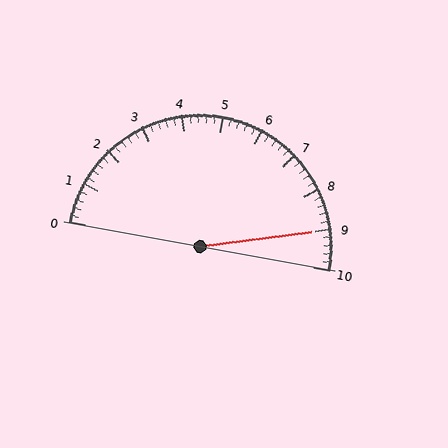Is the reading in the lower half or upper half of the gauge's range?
The reading is in the upper half of the range (0 to 10).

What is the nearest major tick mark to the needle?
The nearest major tick mark is 9.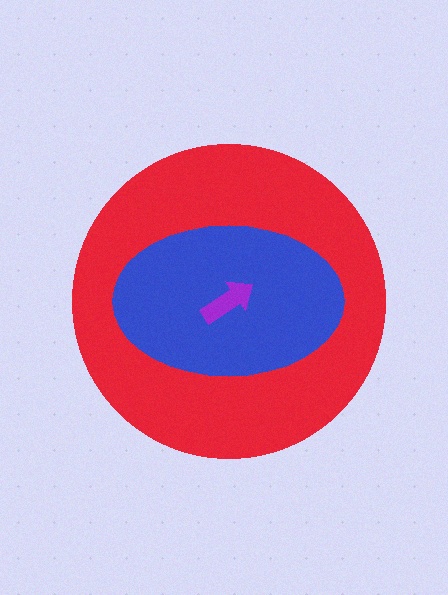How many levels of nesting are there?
3.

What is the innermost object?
The purple arrow.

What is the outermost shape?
The red circle.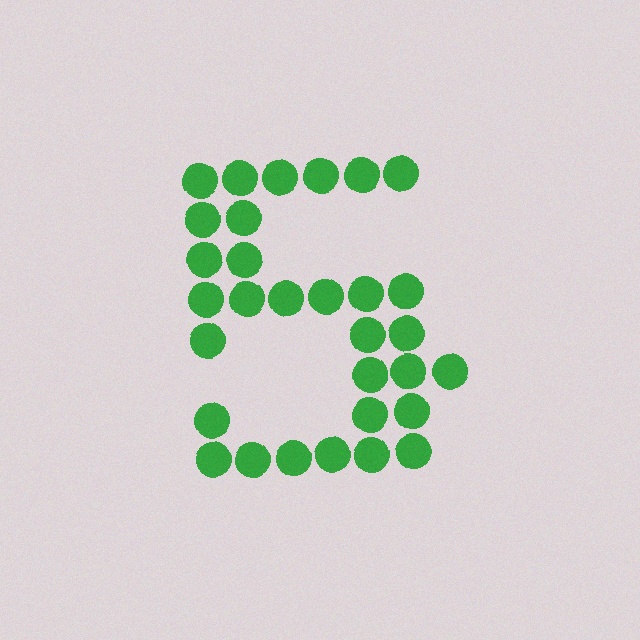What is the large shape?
The large shape is the digit 5.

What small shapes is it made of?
It is made of small circles.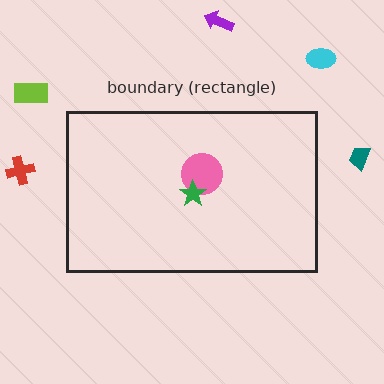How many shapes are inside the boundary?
2 inside, 5 outside.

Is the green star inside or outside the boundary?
Inside.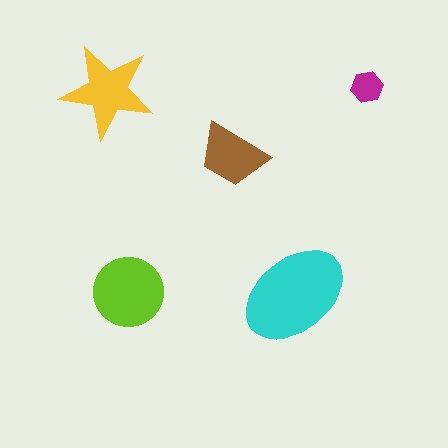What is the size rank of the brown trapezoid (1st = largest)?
4th.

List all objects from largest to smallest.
The cyan ellipse, the lime circle, the yellow star, the brown trapezoid, the magenta hexagon.